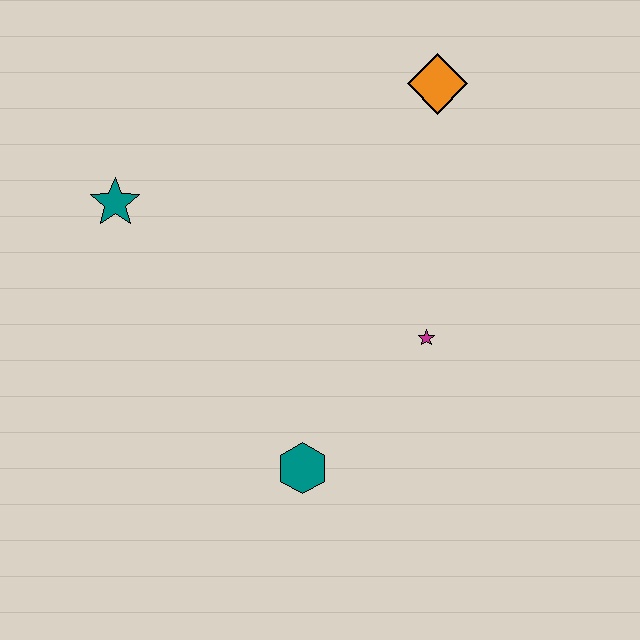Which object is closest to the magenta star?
The teal hexagon is closest to the magenta star.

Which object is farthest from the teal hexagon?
The orange diamond is farthest from the teal hexagon.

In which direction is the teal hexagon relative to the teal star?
The teal hexagon is below the teal star.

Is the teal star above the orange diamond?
No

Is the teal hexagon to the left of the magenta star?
Yes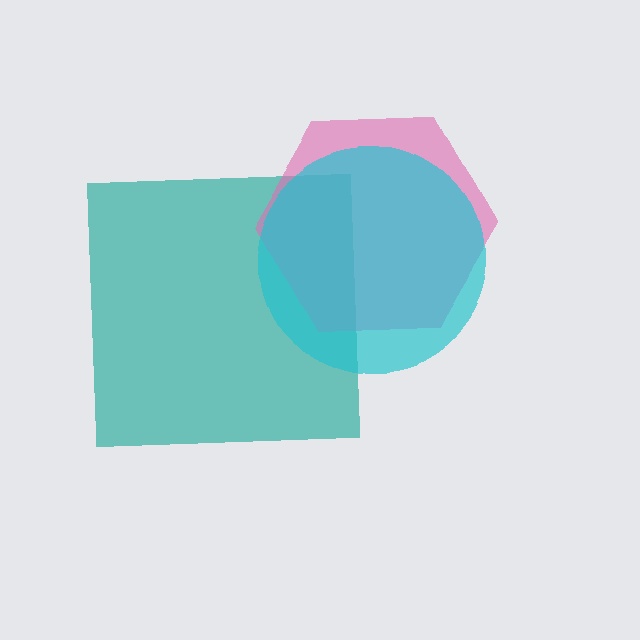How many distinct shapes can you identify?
There are 3 distinct shapes: a teal square, a pink hexagon, a cyan circle.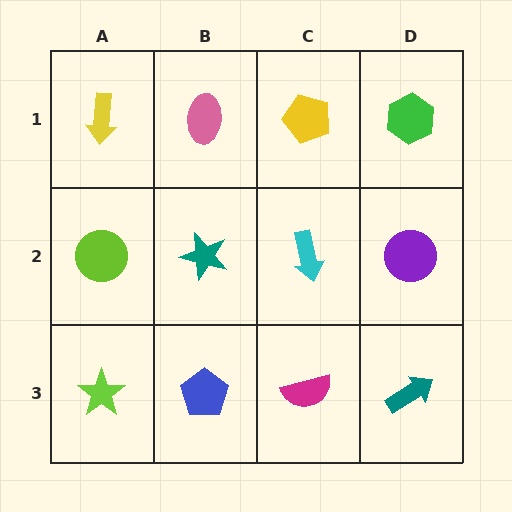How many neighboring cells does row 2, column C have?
4.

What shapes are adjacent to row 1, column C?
A cyan arrow (row 2, column C), a pink ellipse (row 1, column B), a green hexagon (row 1, column D).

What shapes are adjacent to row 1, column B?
A teal star (row 2, column B), a yellow arrow (row 1, column A), a yellow pentagon (row 1, column C).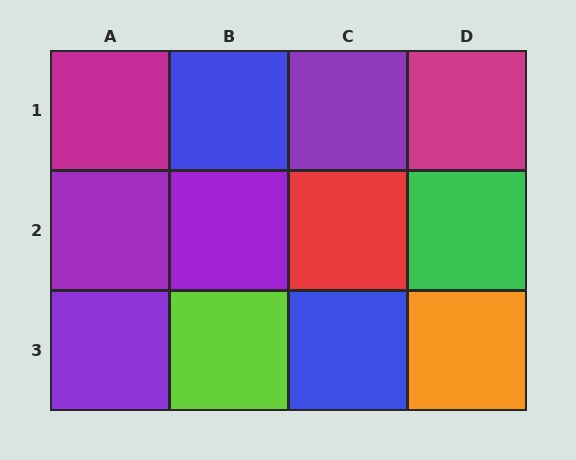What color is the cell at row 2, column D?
Green.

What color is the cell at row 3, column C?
Blue.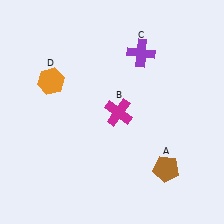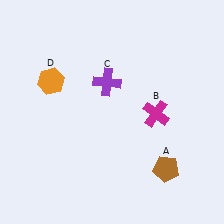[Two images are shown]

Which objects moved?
The objects that moved are: the magenta cross (B), the purple cross (C).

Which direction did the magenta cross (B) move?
The magenta cross (B) moved right.